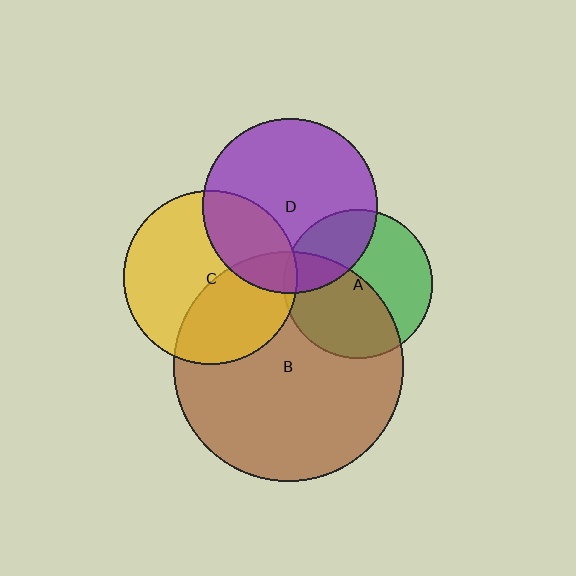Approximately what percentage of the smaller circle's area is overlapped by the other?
Approximately 50%.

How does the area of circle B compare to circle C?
Approximately 1.7 times.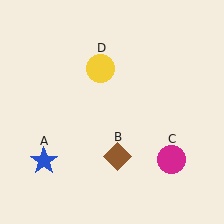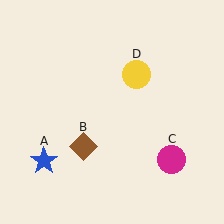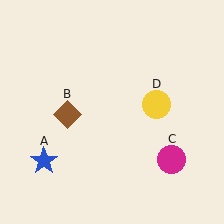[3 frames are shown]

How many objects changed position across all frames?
2 objects changed position: brown diamond (object B), yellow circle (object D).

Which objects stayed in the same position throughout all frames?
Blue star (object A) and magenta circle (object C) remained stationary.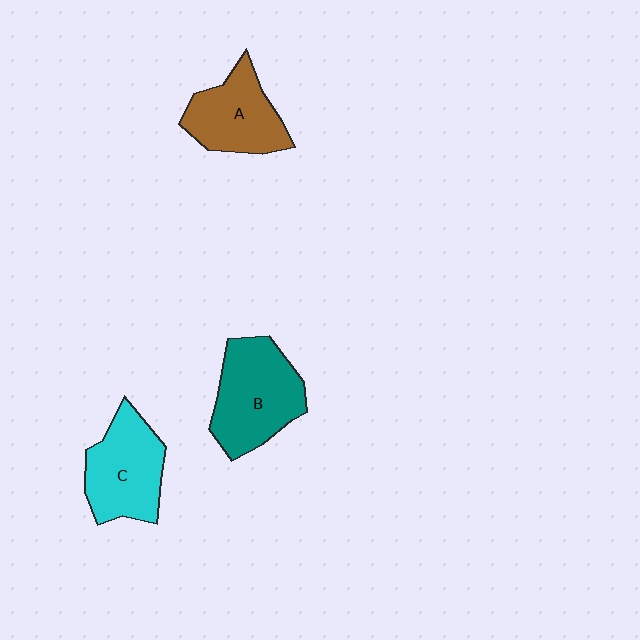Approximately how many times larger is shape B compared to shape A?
Approximately 1.3 times.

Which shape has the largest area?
Shape B (teal).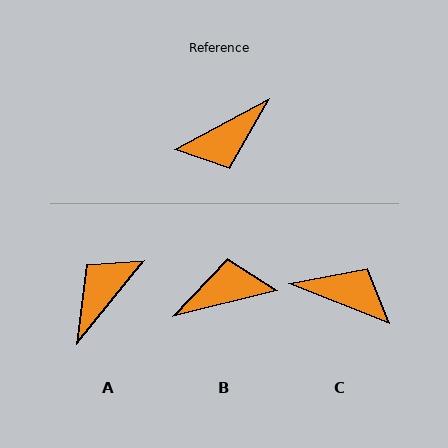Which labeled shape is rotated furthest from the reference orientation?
B, about 167 degrees away.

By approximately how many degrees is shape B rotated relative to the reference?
Approximately 167 degrees counter-clockwise.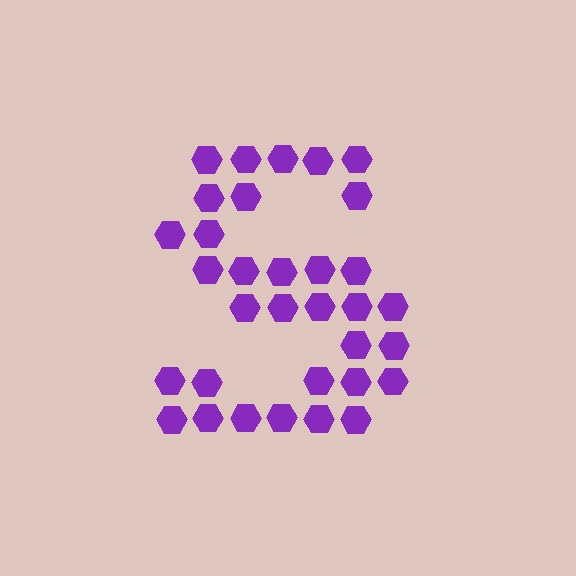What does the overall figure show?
The overall figure shows the letter S.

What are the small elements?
The small elements are hexagons.